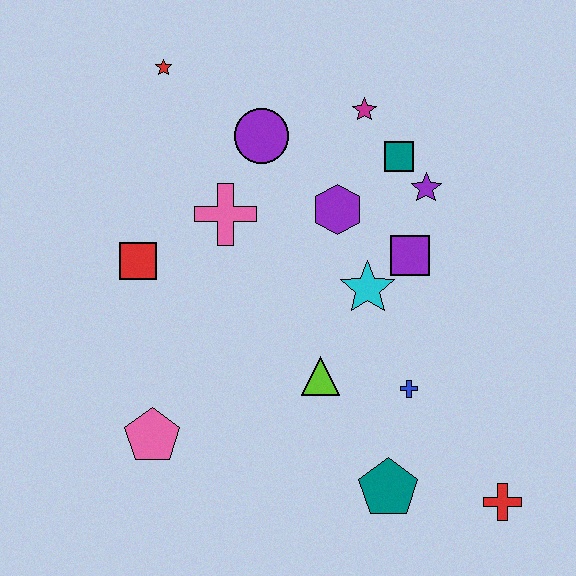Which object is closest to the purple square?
The cyan star is closest to the purple square.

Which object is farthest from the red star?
The red cross is farthest from the red star.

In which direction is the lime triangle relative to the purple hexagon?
The lime triangle is below the purple hexagon.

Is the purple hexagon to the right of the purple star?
No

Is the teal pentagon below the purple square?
Yes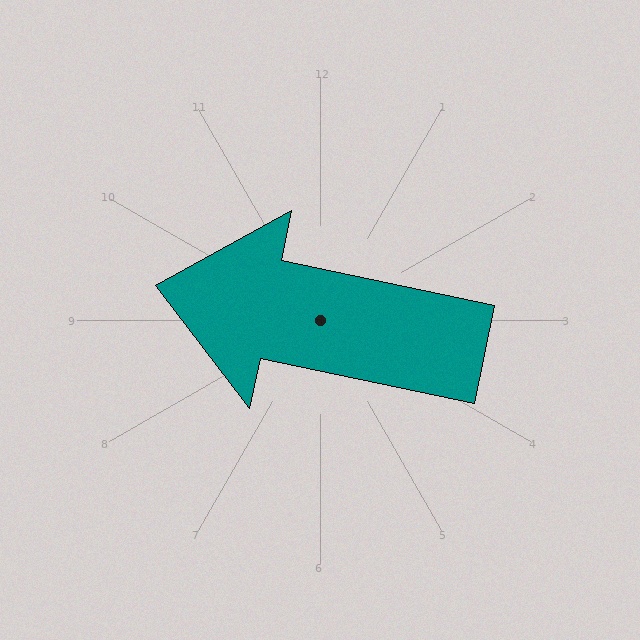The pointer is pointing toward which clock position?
Roughly 9 o'clock.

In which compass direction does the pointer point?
West.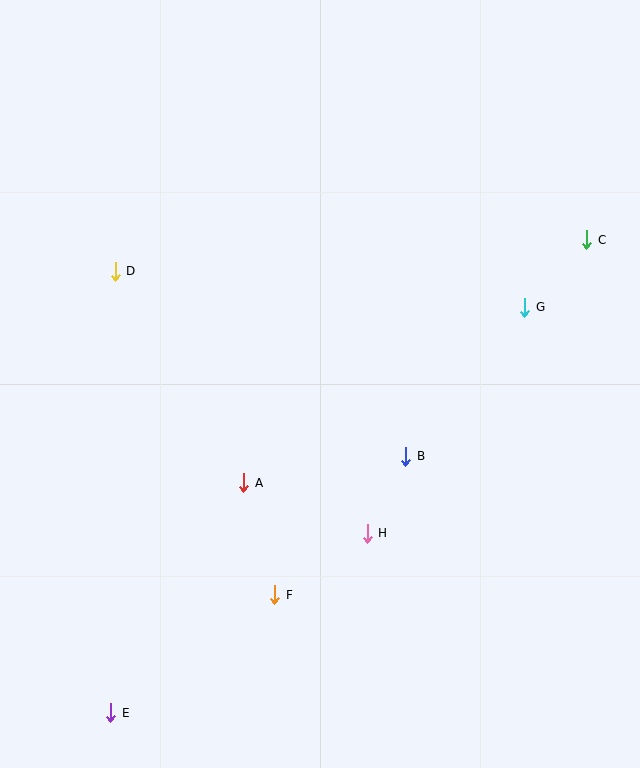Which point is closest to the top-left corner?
Point D is closest to the top-left corner.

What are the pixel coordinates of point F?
Point F is at (275, 595).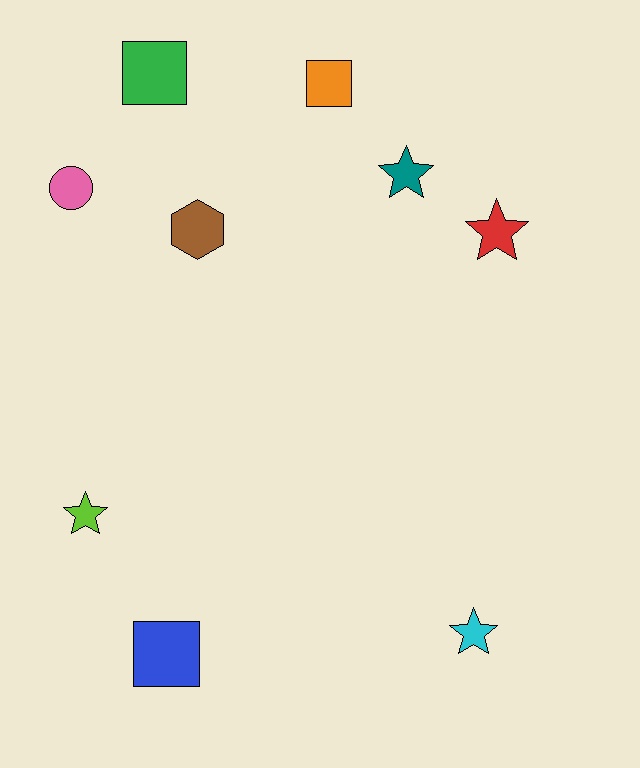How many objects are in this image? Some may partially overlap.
There are 9 objects.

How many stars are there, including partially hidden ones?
There are 4 stars.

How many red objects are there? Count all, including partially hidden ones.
There is 1 red object.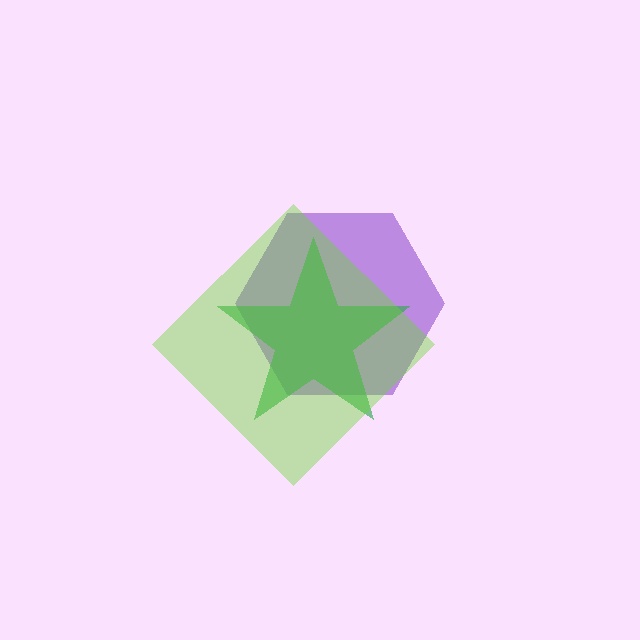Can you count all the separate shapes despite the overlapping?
Yes, there are 3 separate shapes.